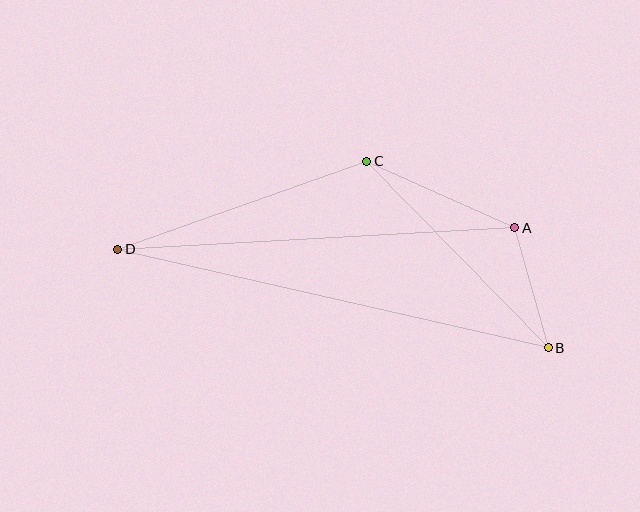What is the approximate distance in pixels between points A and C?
The distance between A and C is approximately 162 pixels.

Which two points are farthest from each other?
Points B and D are farthest from each other.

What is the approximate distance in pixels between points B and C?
The distance between B and C is approximately 260 pixels.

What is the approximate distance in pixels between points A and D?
The distance between A and D is approximately 398 pixels.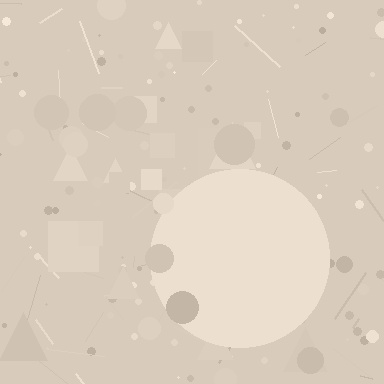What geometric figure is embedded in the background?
A circle is embedded in the background.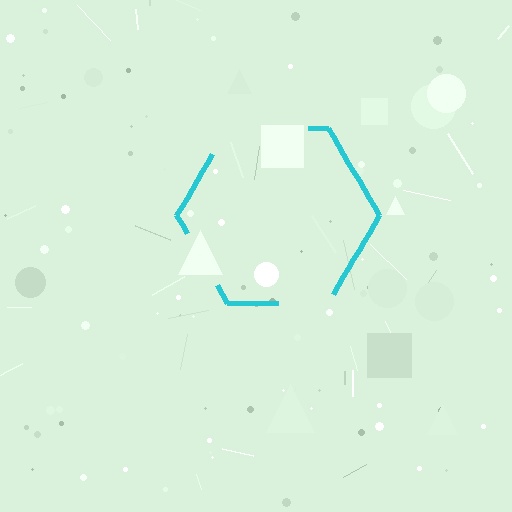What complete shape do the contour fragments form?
The contour fragments form a hexagon.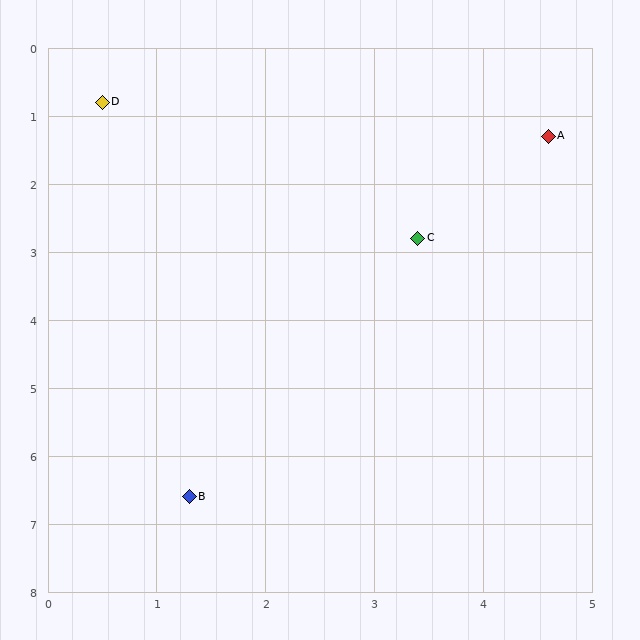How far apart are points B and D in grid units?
Points B and D are about 5.9 grid units apart.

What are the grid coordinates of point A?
Point A is at approximately (4.6, 1.3).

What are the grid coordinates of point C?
Point C is at approximately (3.4, 2.8).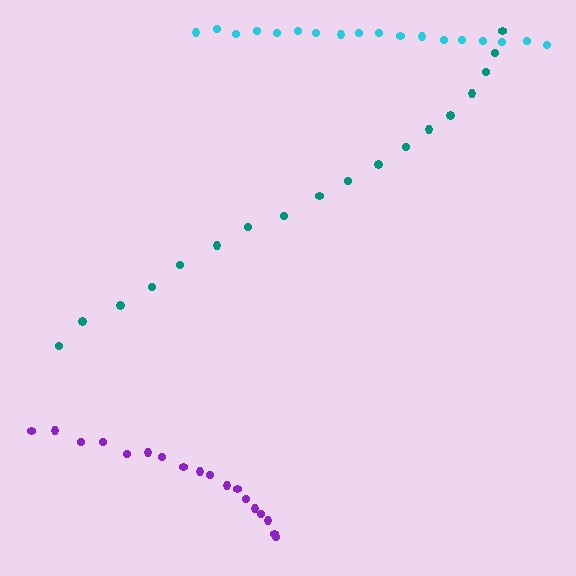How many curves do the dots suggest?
There are 3 distinct paths.